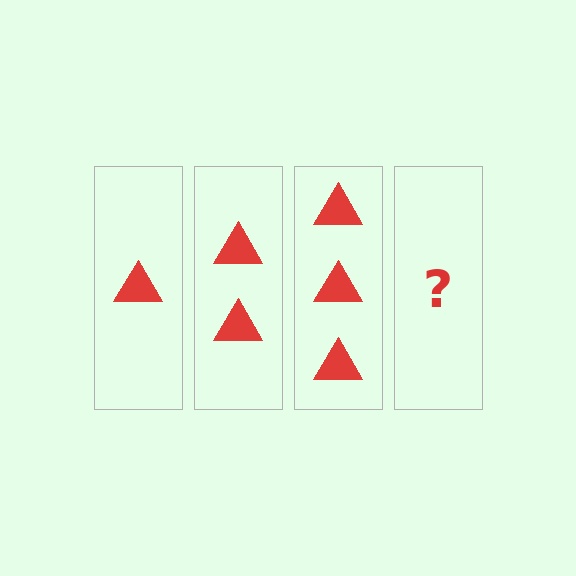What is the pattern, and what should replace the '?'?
The pattern is that each step adds one more triangle. The '?' should be 4 triangles.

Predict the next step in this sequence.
The next step is 4 triangles.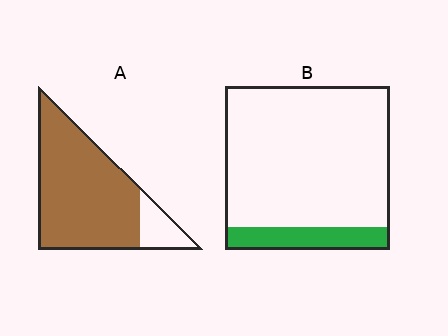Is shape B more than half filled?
No.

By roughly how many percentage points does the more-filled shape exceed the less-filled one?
By roughly 70 percentage points (A over B).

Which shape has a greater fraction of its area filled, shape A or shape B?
Shape A.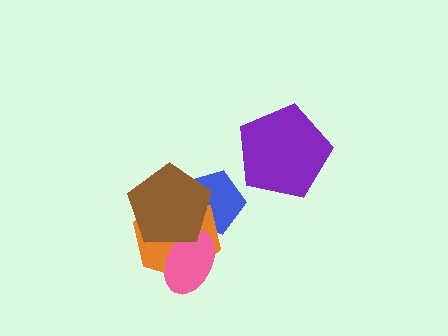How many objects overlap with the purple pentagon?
0 objects overlap with the purple pentagon.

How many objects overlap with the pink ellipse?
2 objects overlap with the pink ellipse.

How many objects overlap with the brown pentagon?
3 objects overlap with the brown pentagon.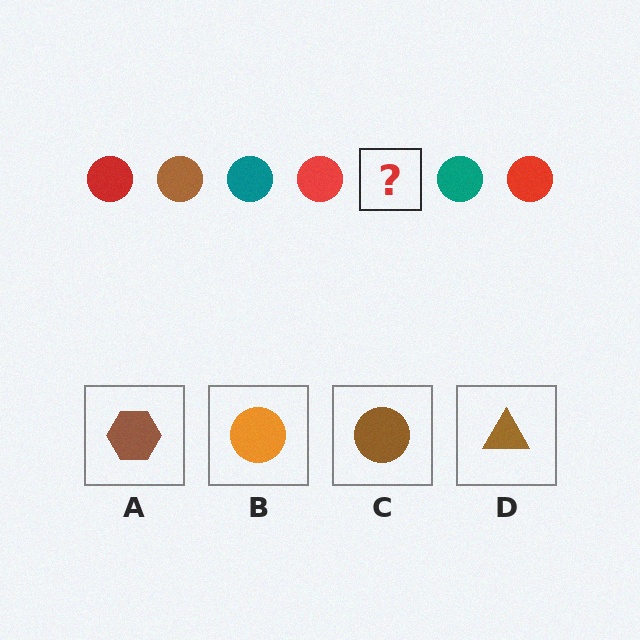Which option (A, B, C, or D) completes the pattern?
C.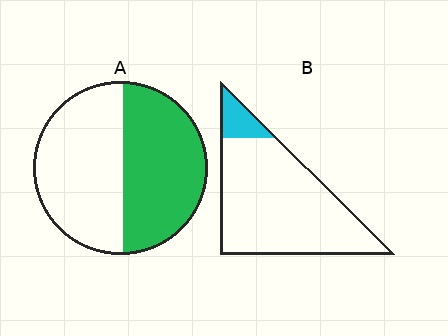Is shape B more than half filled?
No.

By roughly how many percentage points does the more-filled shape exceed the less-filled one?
By roughly 35 percentage points (A over B).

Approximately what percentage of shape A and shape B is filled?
A is approximately 50% and B is approximately 10%.